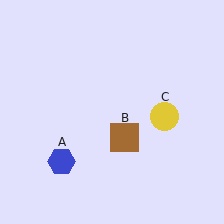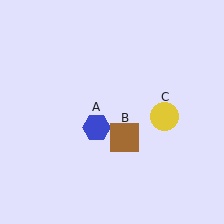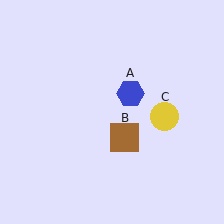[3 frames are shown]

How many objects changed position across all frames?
1 object changed position: blue hexagon (object A).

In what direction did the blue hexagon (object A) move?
The blue hexagon (object A) moved up and to the right.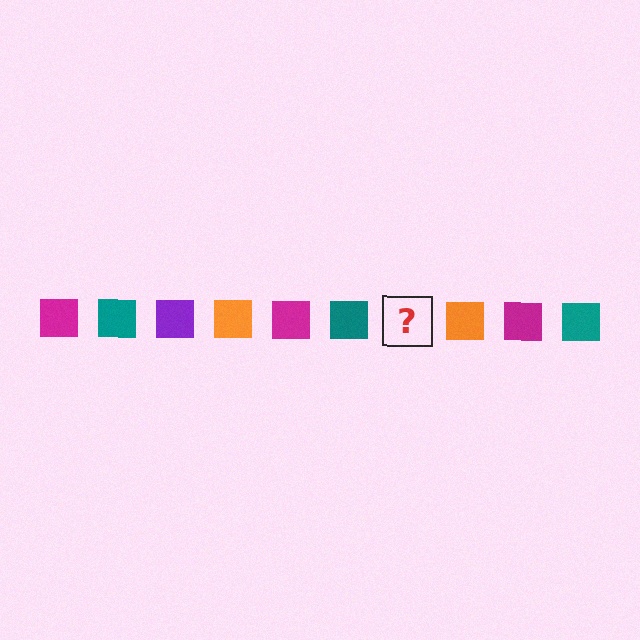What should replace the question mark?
The question mark should be replaced with a purple square.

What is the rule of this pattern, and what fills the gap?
The rule is that the pattern cycles through magenta, teal, purple, orange squares. The gap should be filled with a purple square.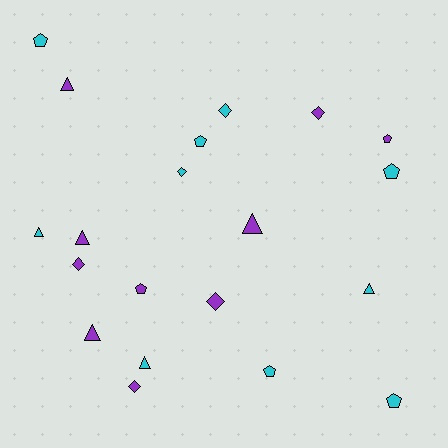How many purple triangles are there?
There are 4 purple triangles.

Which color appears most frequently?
Cyan, with 10 objects.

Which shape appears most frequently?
Pentagon, with 7 objects.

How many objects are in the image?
There are 20 objects.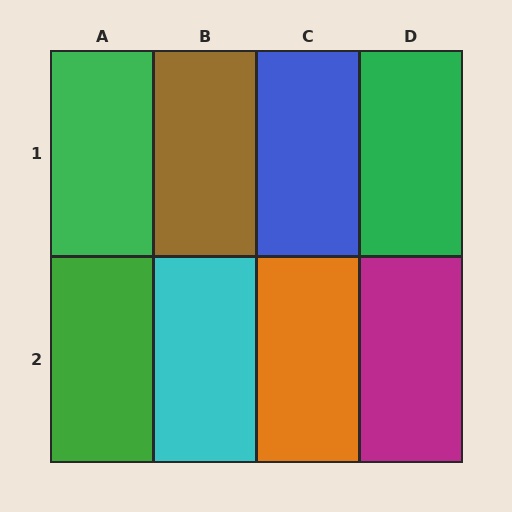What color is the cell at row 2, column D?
Magenta.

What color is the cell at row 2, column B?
Cyan.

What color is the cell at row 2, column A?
Green.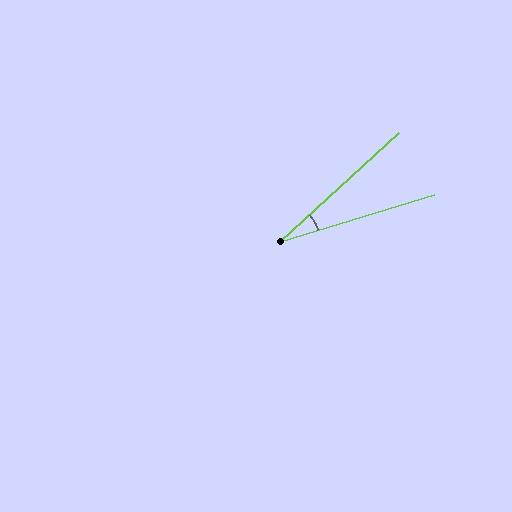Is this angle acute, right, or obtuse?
It is acute.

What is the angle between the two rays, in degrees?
Approximately 26 degrees.